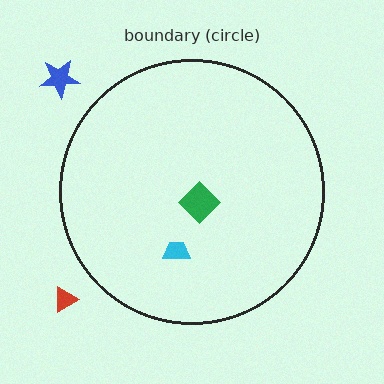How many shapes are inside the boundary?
2 inside, 2 outside.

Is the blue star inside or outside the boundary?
Outside.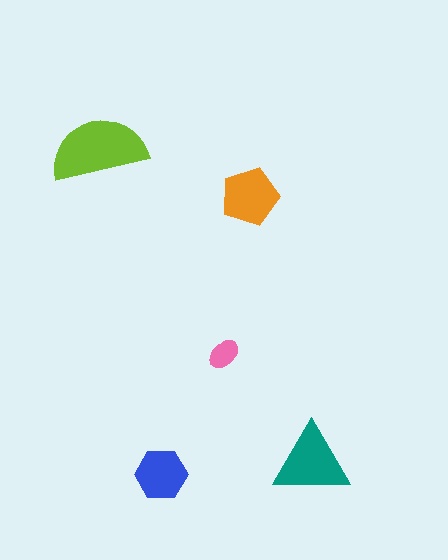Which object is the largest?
The lime semicircle.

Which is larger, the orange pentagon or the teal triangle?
The teal triangle.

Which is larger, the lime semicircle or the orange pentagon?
The lime semicircle.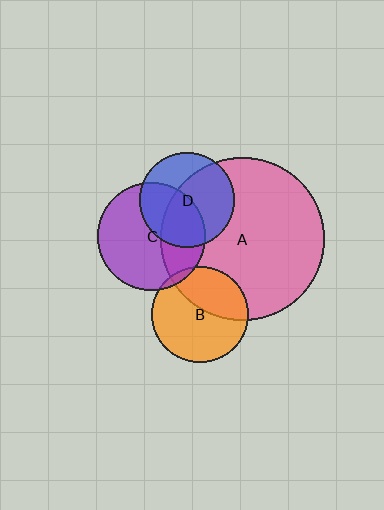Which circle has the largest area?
Circle A (pink).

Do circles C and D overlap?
Yes.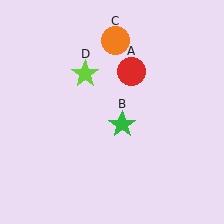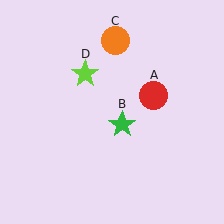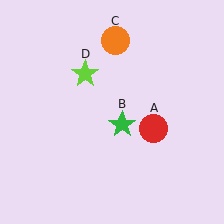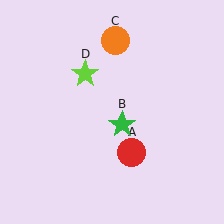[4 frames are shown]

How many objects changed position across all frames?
1 object changed position: red circle (object A).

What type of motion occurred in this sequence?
The red circle (object A) rotated clockwise around the center of the scene.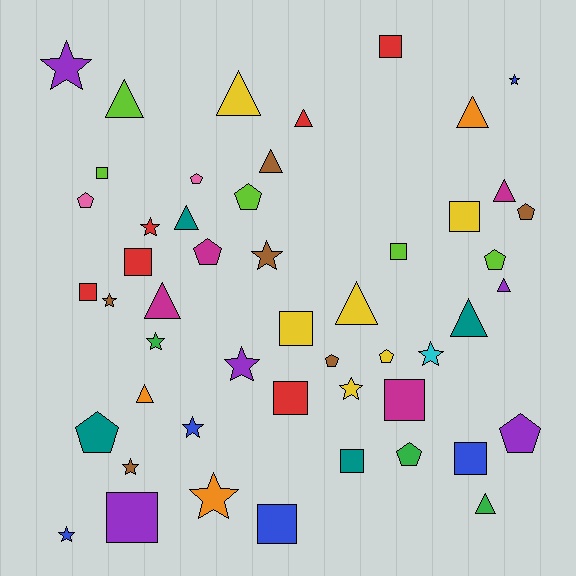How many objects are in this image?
There are 50 objects.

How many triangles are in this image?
There are 13 triangles.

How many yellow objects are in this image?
There are 6 yellow objects.